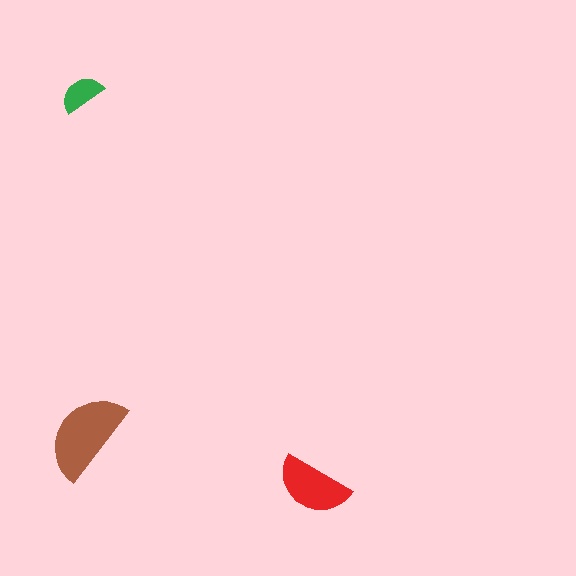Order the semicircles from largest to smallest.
the brown one, the red one, the green one.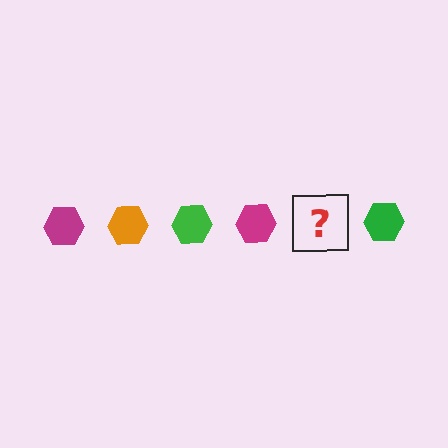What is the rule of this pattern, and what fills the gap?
The rule is that the pattern cycles through magenta, orange, green hexagons. The gap should be filled with an orange hexagon.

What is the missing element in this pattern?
The missing element is an orange hexagon.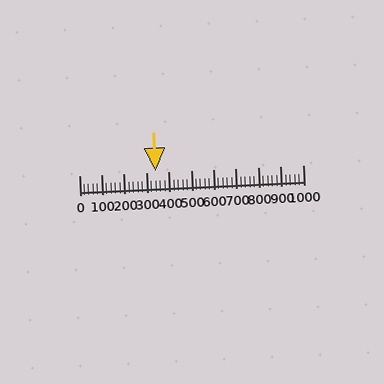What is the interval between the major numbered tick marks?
The major tick marks are spaced 100 units apart.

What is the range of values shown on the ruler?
The ruler shows values from 0 to 1000.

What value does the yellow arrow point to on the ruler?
The yellow arrow points to approximately 340.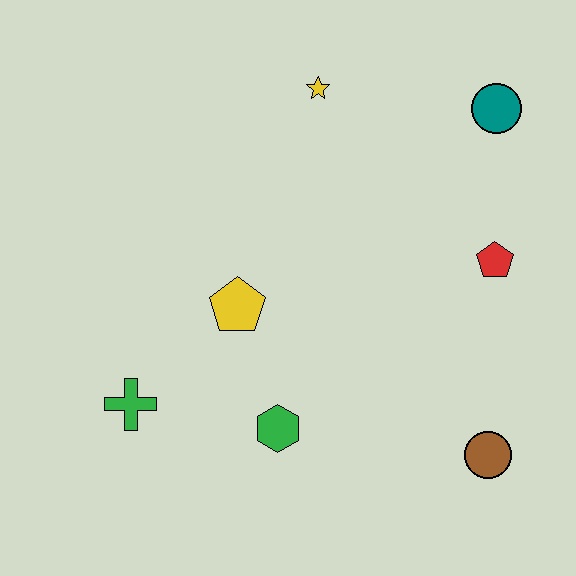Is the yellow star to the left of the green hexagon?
No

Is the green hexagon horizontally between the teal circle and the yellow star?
No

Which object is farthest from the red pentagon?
The green cross is farthest from the red pentagon.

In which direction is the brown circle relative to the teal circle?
The brown circle is below the teal circle.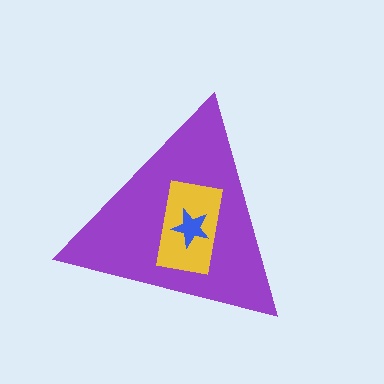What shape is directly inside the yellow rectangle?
The blue star.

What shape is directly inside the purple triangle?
The yellow rectangle.